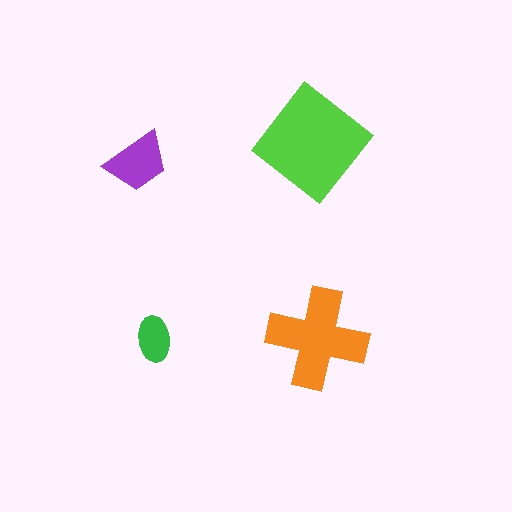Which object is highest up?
The lime diamond is topmost.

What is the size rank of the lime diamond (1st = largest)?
1st.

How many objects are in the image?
There are 4 objects in the image.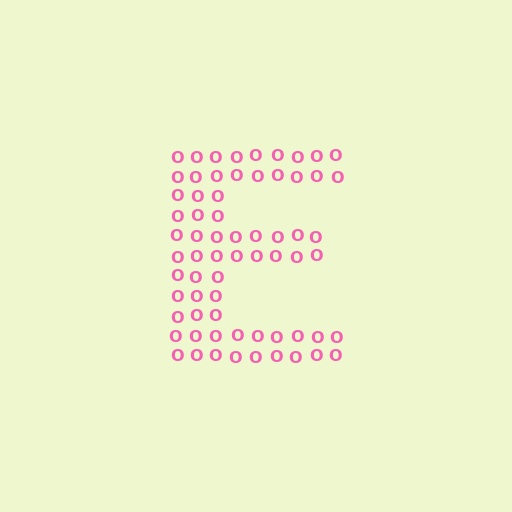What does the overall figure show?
The overall figure shows the letter E.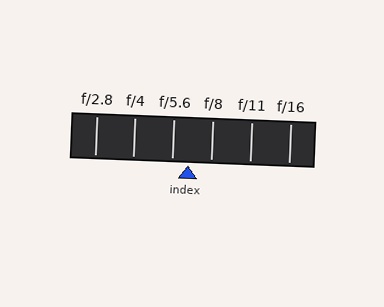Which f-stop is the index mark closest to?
The index mark is closest to f/5.6.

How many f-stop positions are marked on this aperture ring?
There are 6 f-stop positions marked.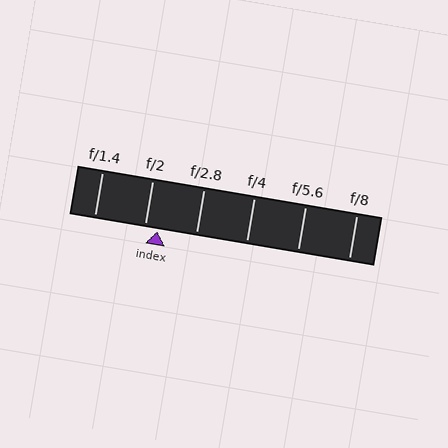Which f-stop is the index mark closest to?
The index mark is closest to f/2.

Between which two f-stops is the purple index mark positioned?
The index mark is between f/2 and f/2.8.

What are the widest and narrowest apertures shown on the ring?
The widest aperture shown is f/1.4 and the narrowest is f/8.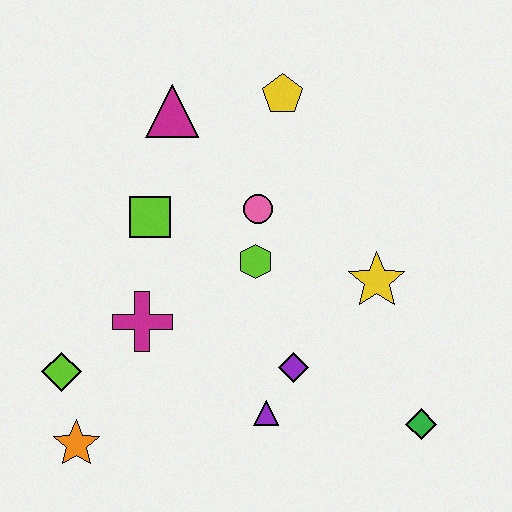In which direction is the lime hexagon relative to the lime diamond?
The lime hexagon is to the right of the lime diamond.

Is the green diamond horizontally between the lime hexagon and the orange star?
No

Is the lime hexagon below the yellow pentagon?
Yes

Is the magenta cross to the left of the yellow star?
Yes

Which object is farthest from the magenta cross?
The green diamond is farthest from the magenta cross.